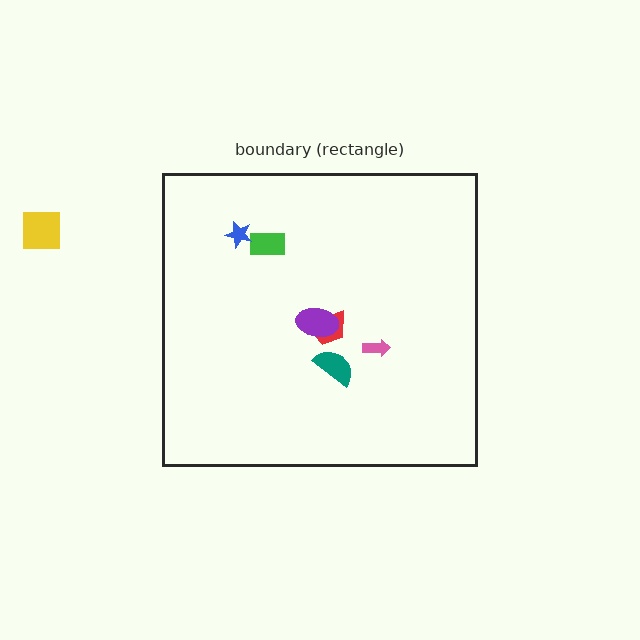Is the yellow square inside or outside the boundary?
Outside.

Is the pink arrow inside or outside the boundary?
Inside.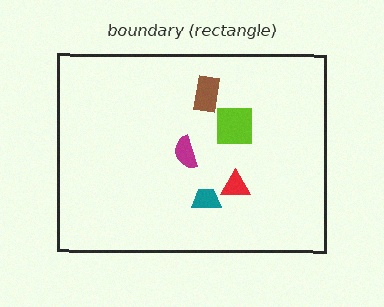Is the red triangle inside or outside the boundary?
Inside.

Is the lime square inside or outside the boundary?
Inside.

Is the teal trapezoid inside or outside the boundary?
Inside.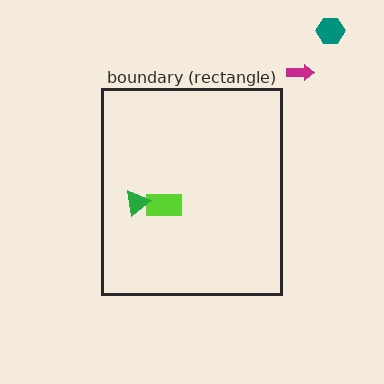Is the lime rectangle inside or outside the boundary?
Inside.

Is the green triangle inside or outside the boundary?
Inside.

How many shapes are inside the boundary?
2 inside, 2 outside.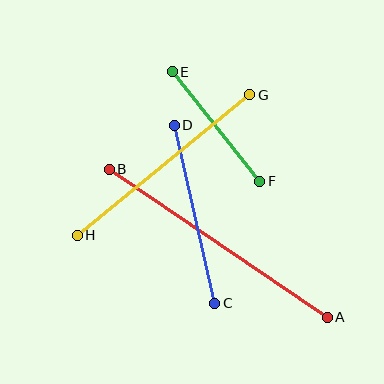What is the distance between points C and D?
The distance is approximately 182 pixels.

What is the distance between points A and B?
The distance is approximately 263 pixels.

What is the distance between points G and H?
The distance is approximately 223 pixels.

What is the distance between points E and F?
The distance is approximately 140 pixels.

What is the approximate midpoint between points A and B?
The midpoint is at approximately (218, 243) pixels.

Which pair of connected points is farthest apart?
Points A and B are farthest apart.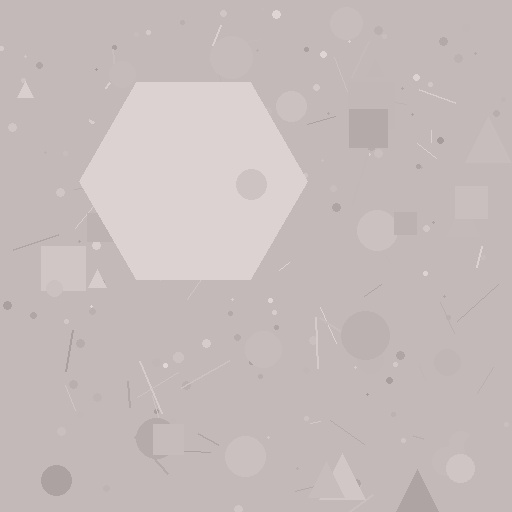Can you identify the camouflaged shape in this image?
The camouflaged shape is a hexagon.